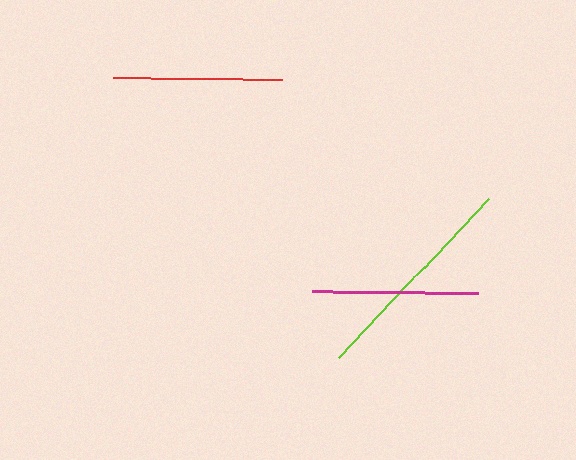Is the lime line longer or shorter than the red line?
The lime line is longer than the red line.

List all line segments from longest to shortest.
From longest to shortest: lime, red, magenta.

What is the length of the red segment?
The red segment is approximately 169 pixels long.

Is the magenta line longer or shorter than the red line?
The red line is longer than the magenta line.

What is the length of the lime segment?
The lime segment is approximately 218 pixels long.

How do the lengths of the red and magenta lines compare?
The red and magenta lines are approximately the same length.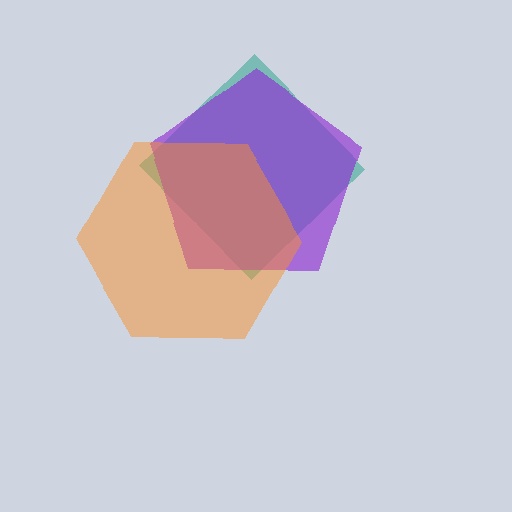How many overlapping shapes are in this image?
There are 3 overlapping shapes in the image.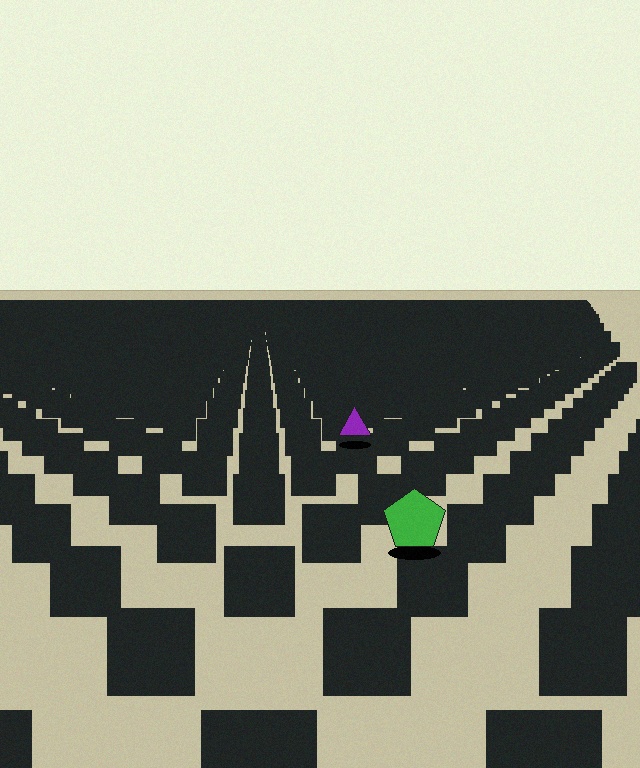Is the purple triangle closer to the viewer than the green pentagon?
No. The green pentagon is closer — you can tell from the texture gradient: the ground texture is coarser near it.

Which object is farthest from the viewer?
The purple triangle is farthest from the viewer. It appears smaller and the ground texture around it is denser.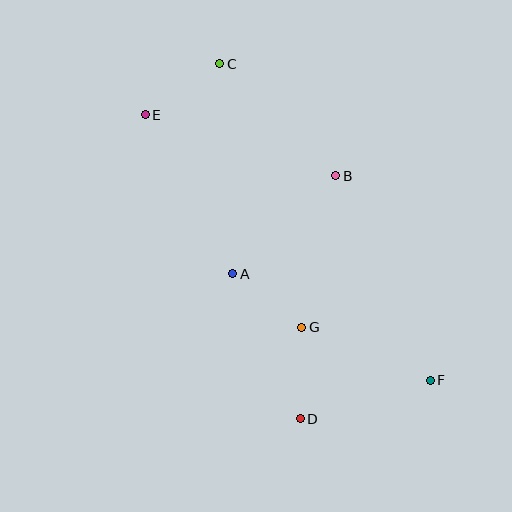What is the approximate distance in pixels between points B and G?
The distance between B and G is approximately 156 pixels.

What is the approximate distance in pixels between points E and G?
The distance between E and G is approximately 264 pixels.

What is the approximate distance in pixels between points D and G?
The distance between D and G is approximately 91 pixels.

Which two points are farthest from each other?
Points E and F are farthest from each other.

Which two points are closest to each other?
Points A and G are closest to each other.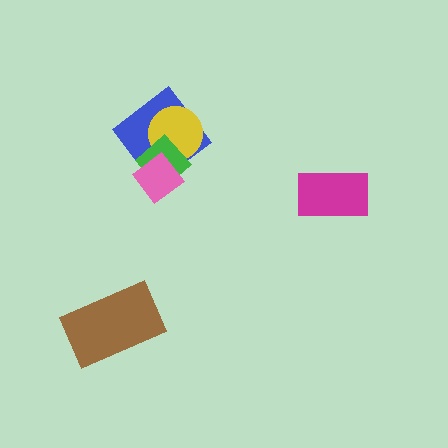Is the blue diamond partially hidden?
Yes, it is partially covered by another shape.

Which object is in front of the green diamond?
The pink diamond is in front of the green diamond.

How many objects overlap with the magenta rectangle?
0 objects overlap with the magenta rectangle.